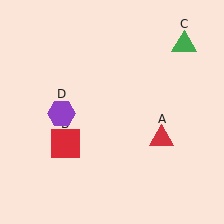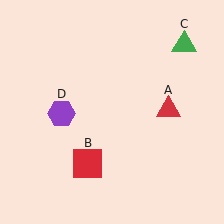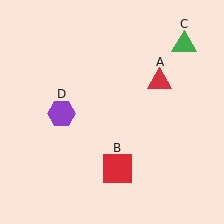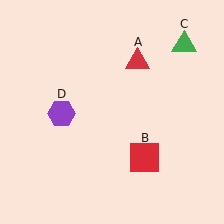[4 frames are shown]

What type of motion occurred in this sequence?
The red triangle (object A), red square (object B) rotated counterclockwise around the center of the scene.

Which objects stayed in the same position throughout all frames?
Green triangle (object C) and purple hexagon (object D) remained stationary.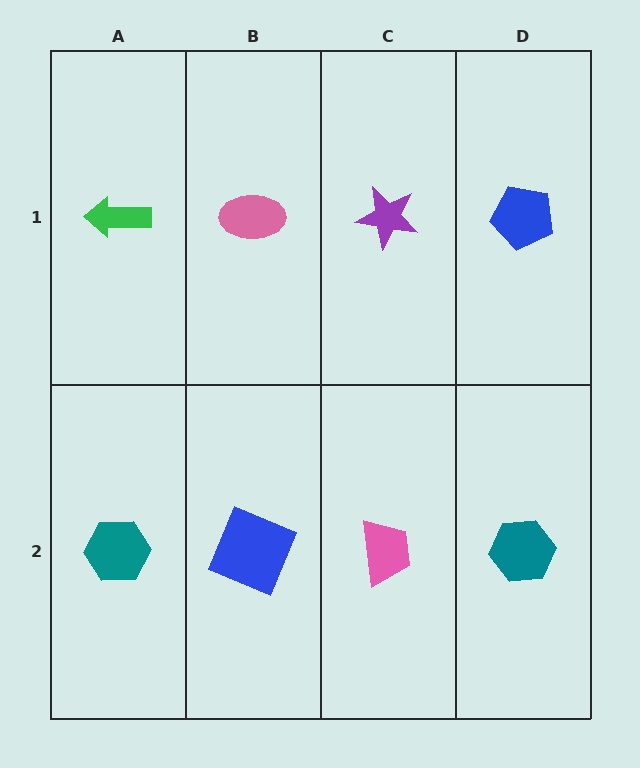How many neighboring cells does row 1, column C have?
3.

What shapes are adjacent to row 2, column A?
A green arrow (row 1, column A), a blue square (row 2, column B).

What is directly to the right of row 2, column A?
A blue square.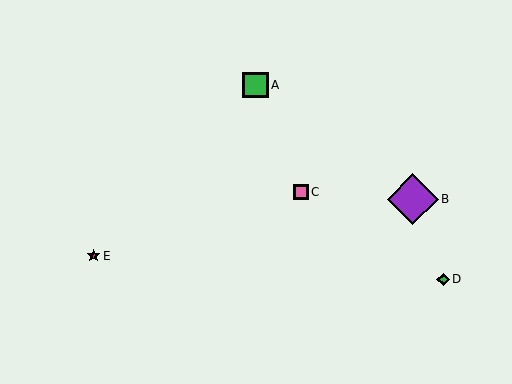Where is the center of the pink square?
The center of the pink square is at (301, 192).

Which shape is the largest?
The purple diamond (labeled B) is the largest.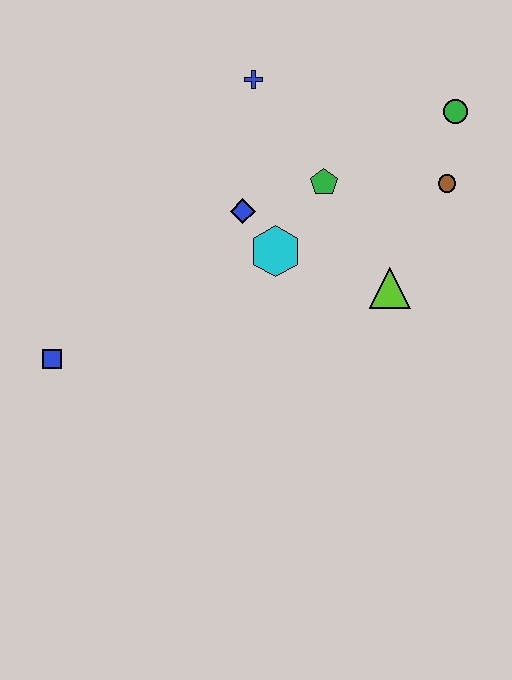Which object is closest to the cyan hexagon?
The blue diamond is closest to the cyan hexagon.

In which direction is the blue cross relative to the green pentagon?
The blue cross is above the green pentagon.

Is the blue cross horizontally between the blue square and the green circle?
Yes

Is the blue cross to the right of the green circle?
No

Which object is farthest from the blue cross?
The blue square is farthest from the blue cross.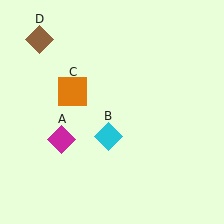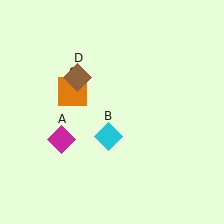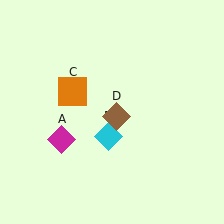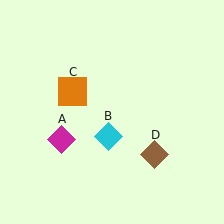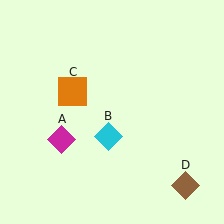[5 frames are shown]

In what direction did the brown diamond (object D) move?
The brown diamond (object D) moved down and to the right.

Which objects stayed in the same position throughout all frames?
Magenta diamond (object A) and cyan diamond (object B) and orange square (object C) remained stationary.